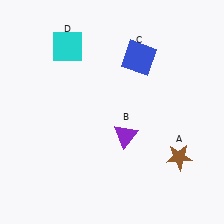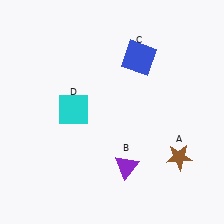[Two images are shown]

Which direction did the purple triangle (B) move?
The purple triangle (B) moved down.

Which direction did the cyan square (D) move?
The cyan square (D) moved down.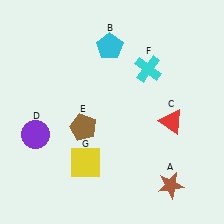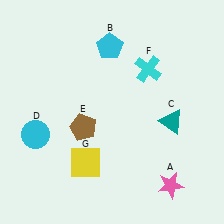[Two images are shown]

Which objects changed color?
A changed from brown to pink. C changed from red to teal. D changed from purple to cyan.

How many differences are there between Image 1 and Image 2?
There are 3 differences between the two images.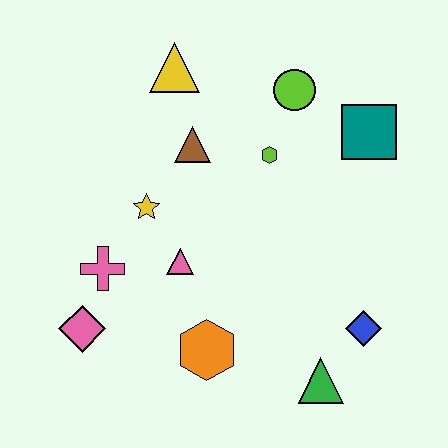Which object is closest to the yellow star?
The pink triangle is closest to the yellow star.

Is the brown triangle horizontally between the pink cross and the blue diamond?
Yes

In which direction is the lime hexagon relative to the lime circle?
The lime hexagon is below the lime circle.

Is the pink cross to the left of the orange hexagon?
Yes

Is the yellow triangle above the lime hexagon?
Yes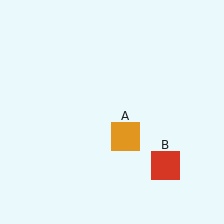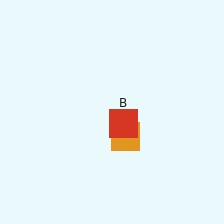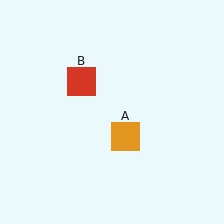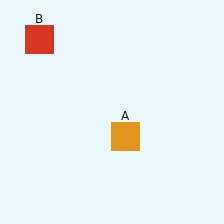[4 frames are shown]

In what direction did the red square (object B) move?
The red square (object B) moved up and to the left.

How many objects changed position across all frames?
1 object changed position: red square (object B).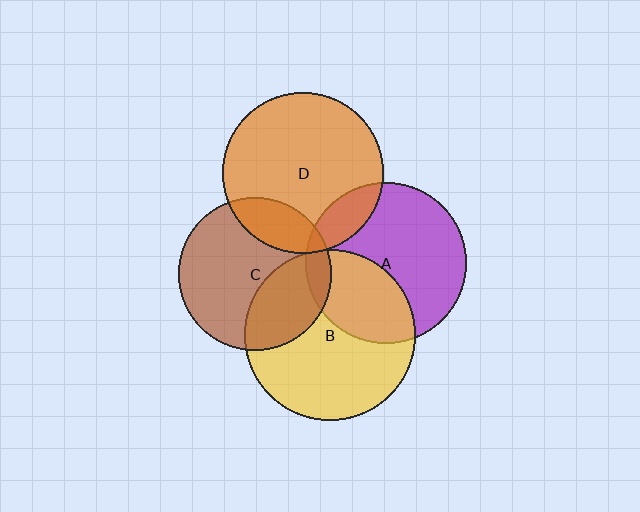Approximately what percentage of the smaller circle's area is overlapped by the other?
Approximately 15%.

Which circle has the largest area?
Circle B (yellow).